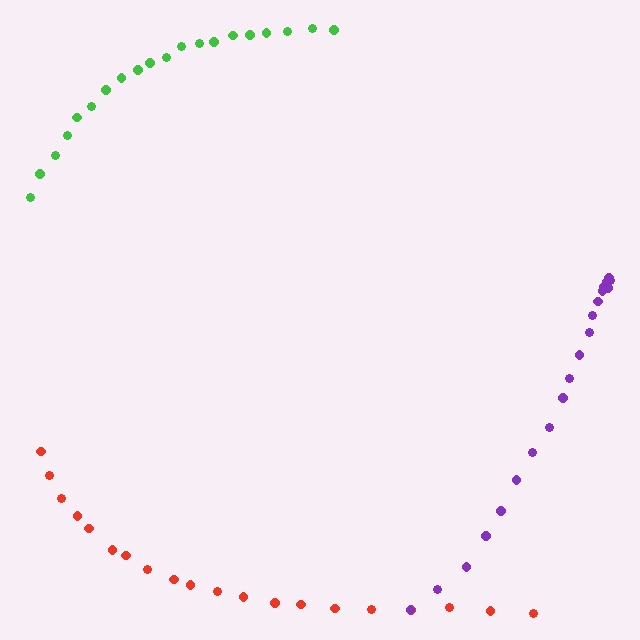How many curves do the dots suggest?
There are 3 distinct paths.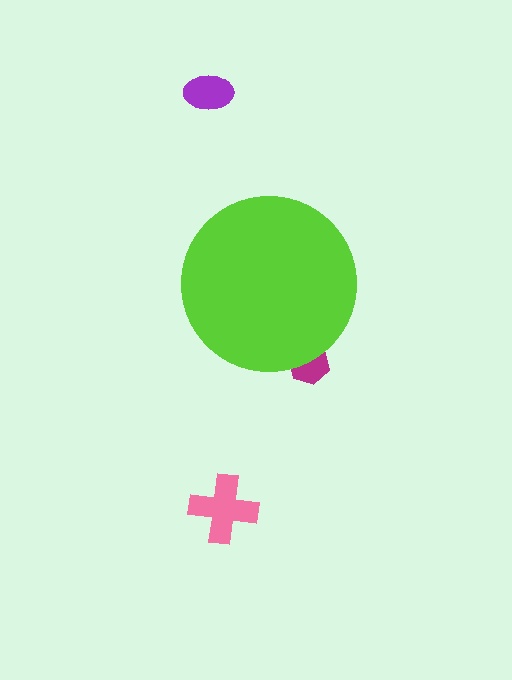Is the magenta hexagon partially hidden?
Yes, the magenta hexagon is partially hidden behind the lime circle.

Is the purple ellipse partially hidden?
No, the purple ellipse is fully visible.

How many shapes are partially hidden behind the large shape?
1 shape is partially hidden.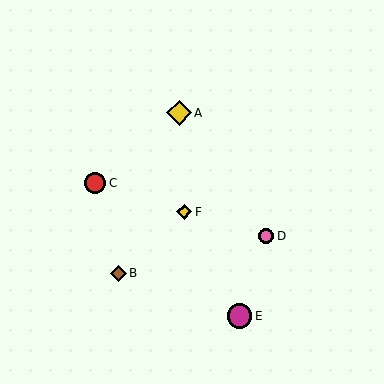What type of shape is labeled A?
Shape A is a yellow diamond.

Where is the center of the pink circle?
The center of the pink circle is at (266, 236).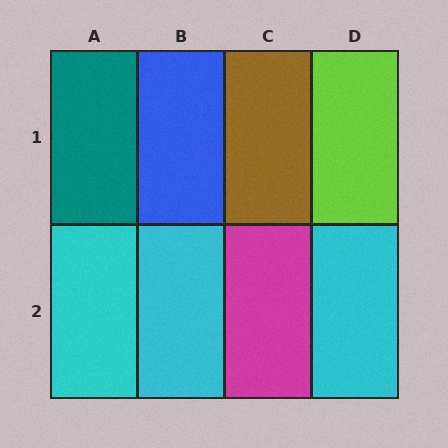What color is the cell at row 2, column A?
Cyan.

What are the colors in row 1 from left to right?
Teal, blue, brown, lime.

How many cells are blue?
1 cell is blue.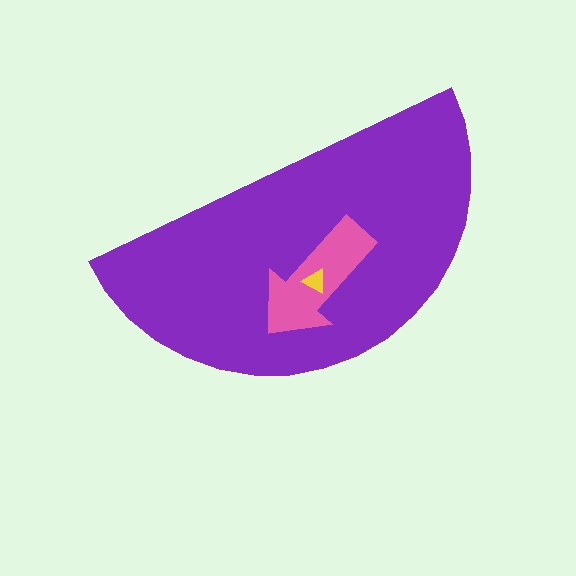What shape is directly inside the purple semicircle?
The pink arrow.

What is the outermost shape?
The purple semicircle.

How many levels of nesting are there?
3.